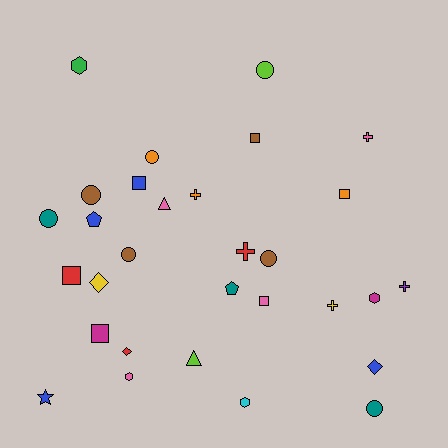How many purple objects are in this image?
There is 1 purple object.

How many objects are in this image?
There are 30 objects.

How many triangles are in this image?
There are 2 triangles.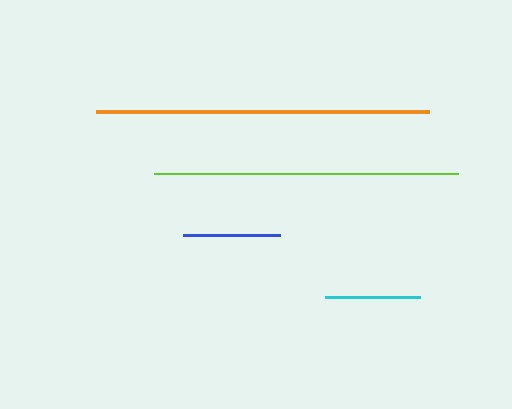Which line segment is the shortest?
The cyan line is the shortest at approximately 96 pixels.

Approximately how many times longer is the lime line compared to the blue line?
The lime line is approximately 3.1 times the length of the blue line.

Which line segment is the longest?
The orange line is the longest at approximately 333 pixels.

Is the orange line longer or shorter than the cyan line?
The orange line is longer than the cyan line.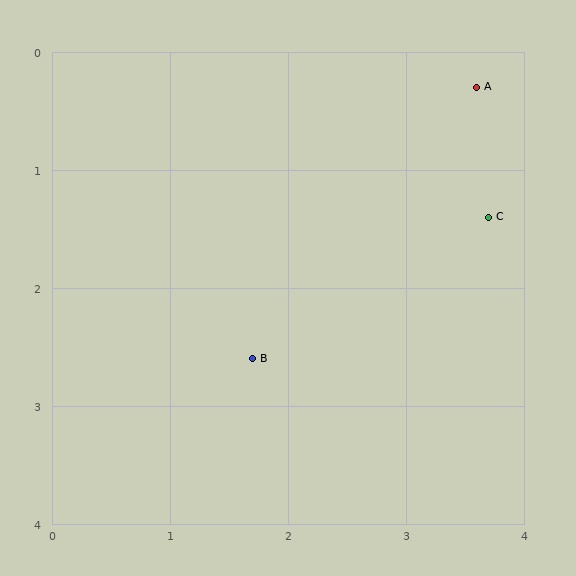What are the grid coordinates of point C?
Point C is at approximately (3.7, 1.4).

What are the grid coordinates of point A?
Point A is at approximately (3.6, 0.3).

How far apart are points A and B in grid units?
Points A and B are about 3.0 grid units apart.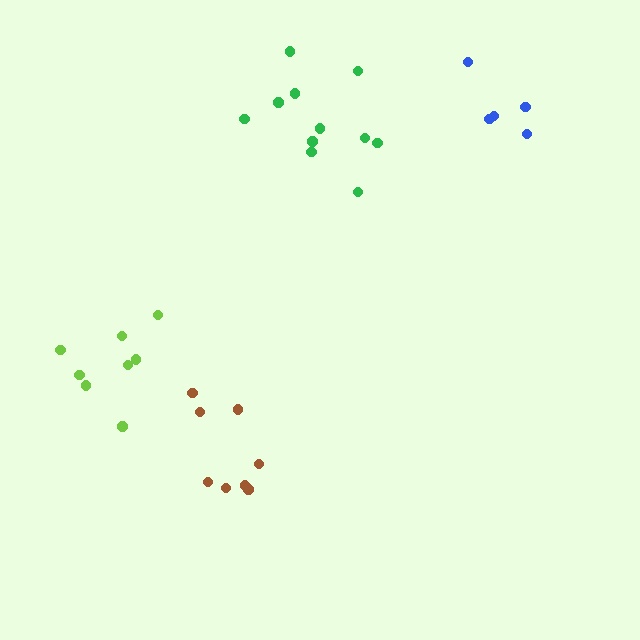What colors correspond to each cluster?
The clusters are colored: green, brown, blue, lime.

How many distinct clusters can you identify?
There are 4 distinct clusters.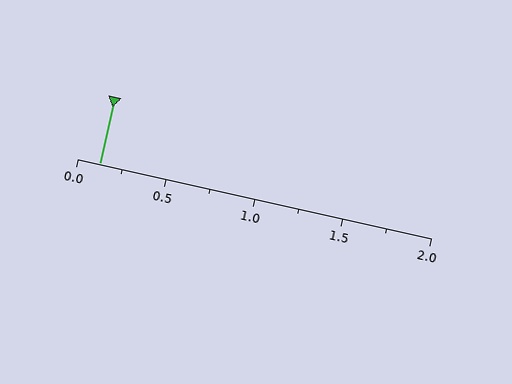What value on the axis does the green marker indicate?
The marker indicates approximately 0.12.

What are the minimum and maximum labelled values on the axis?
The axis runs from 0.0 to 2.0.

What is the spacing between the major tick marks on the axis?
The major ticks are spaced 0.5 apart.